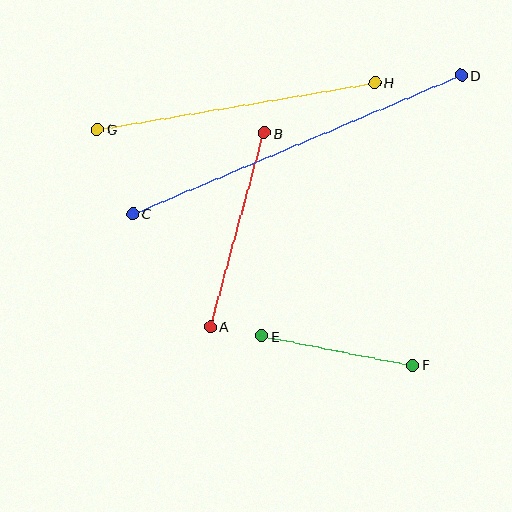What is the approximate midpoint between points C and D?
The midpoint is at approximately (297, 144) pixels.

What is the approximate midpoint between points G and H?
The midpoint is at approximately (236, 106) pixels.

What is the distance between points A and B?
The distance is approximately 201 pixels.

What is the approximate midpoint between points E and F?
The midpoint is at approximately (337, 351) pixels.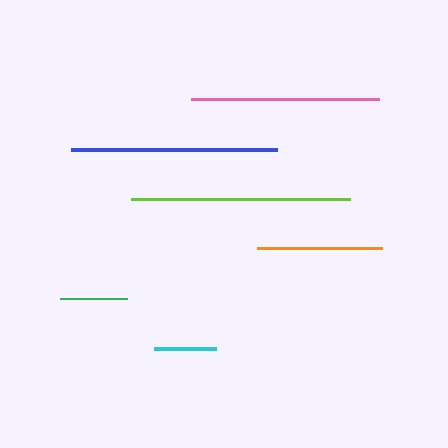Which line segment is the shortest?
The cyan line is the shortest at approximately 62 pixels.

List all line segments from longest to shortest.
From longest to shortest: lime, blue, pink, orange, green, cyan.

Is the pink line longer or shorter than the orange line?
The pink line is longer than the orange line.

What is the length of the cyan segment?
The cyan segment is approximately 62 pixels long.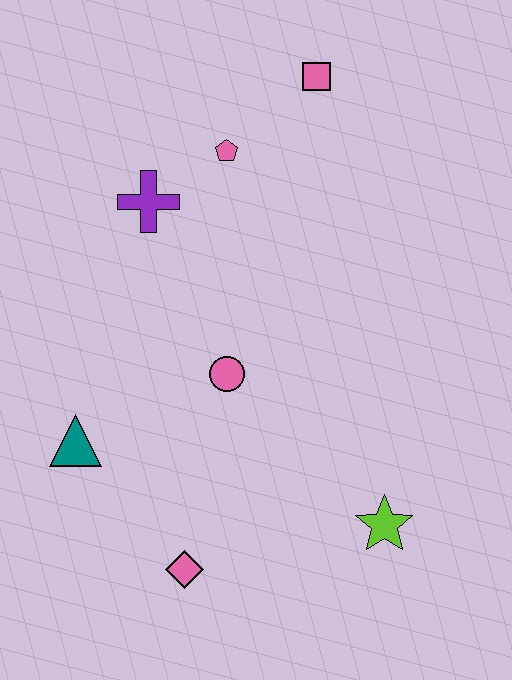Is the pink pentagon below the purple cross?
No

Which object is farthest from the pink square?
The pink diamond is farthest from the pink square.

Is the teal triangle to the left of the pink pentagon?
Yes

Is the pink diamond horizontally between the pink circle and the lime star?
No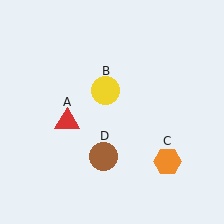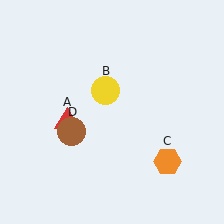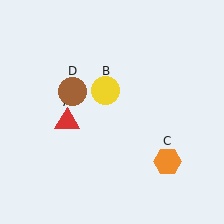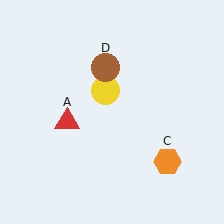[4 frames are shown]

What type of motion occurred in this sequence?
The brown circle (object D) rotated clockwise around the center of the scene.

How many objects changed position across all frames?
1 object changed position: brown circle (object D).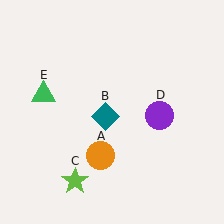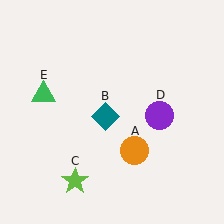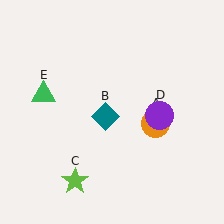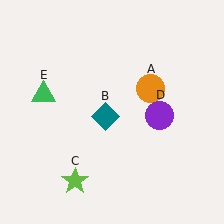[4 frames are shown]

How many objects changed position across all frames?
1 object changed position: orange circle (object A).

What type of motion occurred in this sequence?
The orange circle (object A) rotated counterclockwise around the center of the scene.